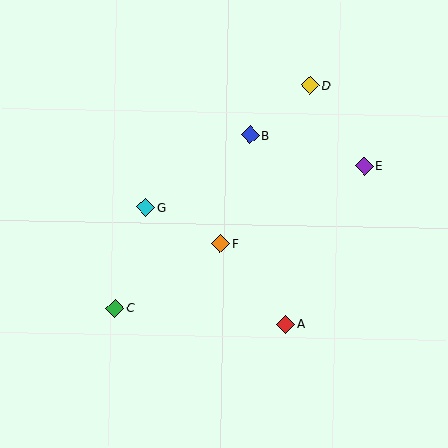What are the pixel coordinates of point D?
Point D is at (310, 85).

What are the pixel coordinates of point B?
Point B is at (250, 135).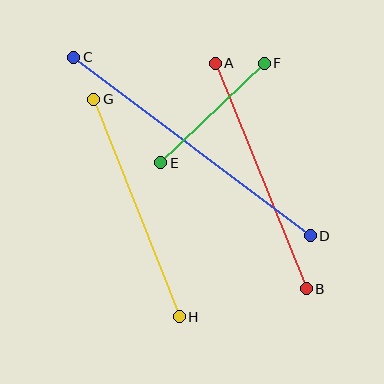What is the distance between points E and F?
The distance is approximately 144 pixels.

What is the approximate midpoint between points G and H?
The midpoint is at approximately (136, 208) pixels.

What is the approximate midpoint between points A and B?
The midpoint is at approximately (261, 176) pixels.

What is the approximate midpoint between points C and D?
The midpoint is at approximately (192, 146) pixels.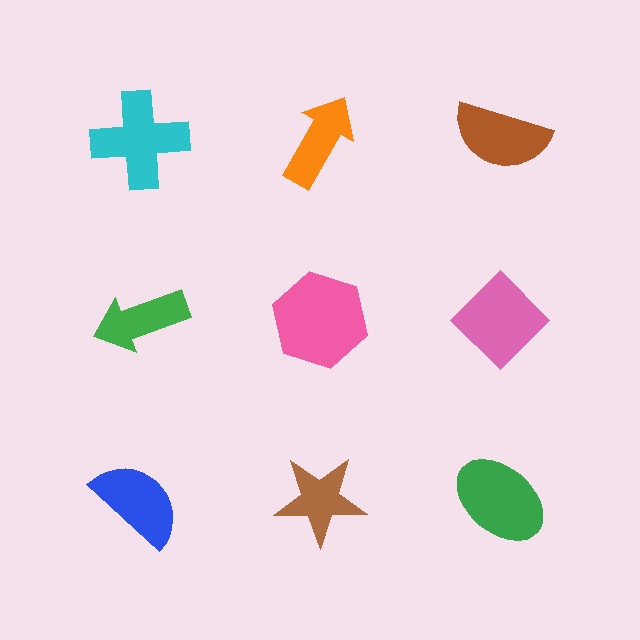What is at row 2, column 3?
A pink diamond.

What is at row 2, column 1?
A green arrow.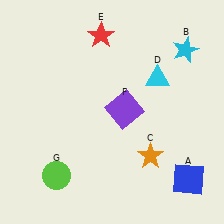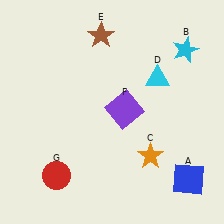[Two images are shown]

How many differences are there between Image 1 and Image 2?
There are 2 differences between the two images.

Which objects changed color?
E changed from red to brown. G changed from lime to red.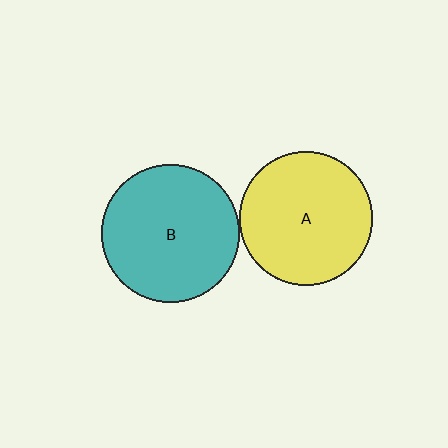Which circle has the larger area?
Circle B (teal).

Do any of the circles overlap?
No, none of the circles overlap.